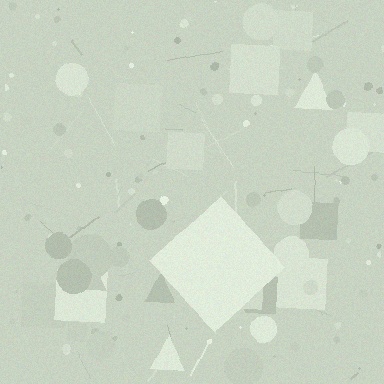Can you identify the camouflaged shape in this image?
The camouflaged shape is a diamond.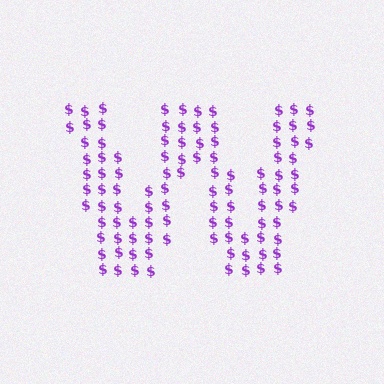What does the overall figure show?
The overall figure shows the letter W.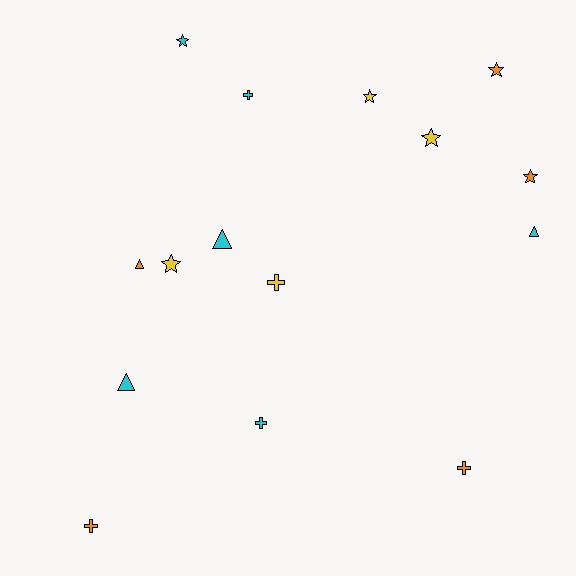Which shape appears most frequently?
Star, with 6 objects.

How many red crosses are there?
There are no red crosses.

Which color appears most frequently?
Cyan, with 6 objects.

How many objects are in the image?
There are 15 objects.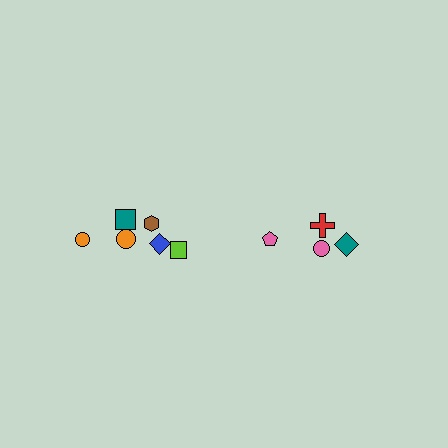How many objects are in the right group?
There are 4 objects.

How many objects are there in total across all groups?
There are 10 objects.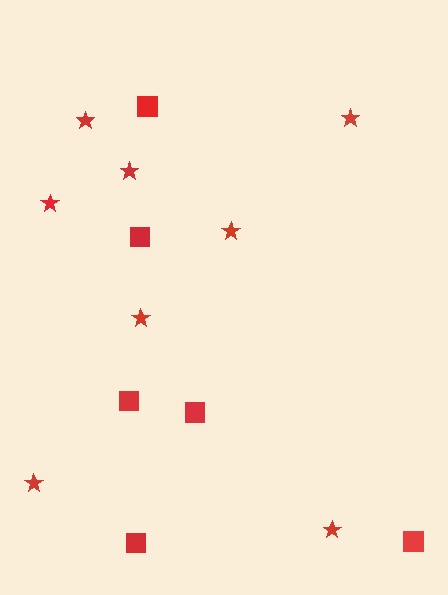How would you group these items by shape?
There are 2 groups: one group of squares (6) and one group of stars (8).